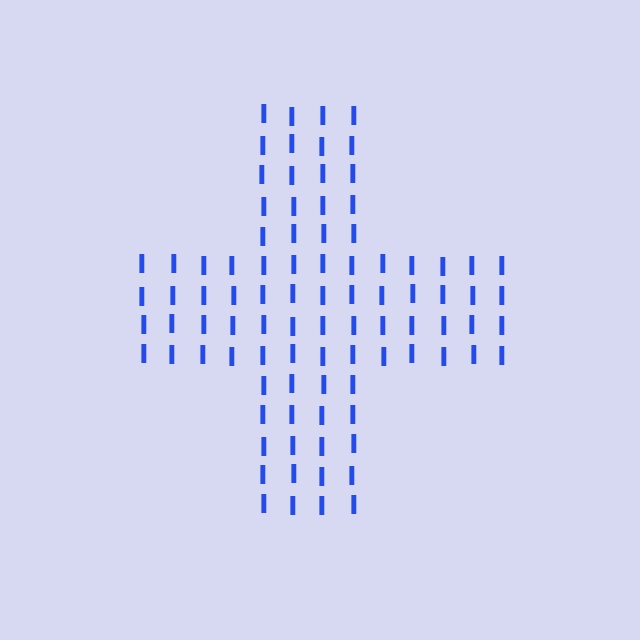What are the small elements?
The small elements are letter I's.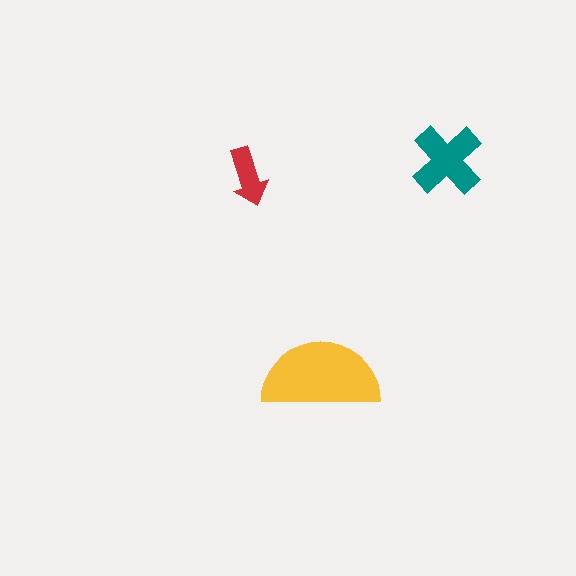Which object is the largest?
The yellow semicircle.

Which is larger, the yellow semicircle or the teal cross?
The yellow semicircle.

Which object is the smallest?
The red arrow.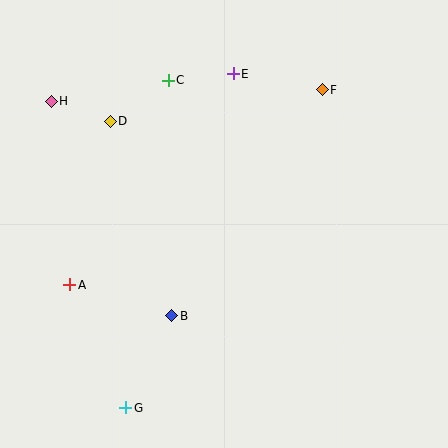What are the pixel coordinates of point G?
Point G is at (126, 408).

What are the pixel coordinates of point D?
Point D is at (110, 121).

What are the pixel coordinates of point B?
Point B is at (172, 316).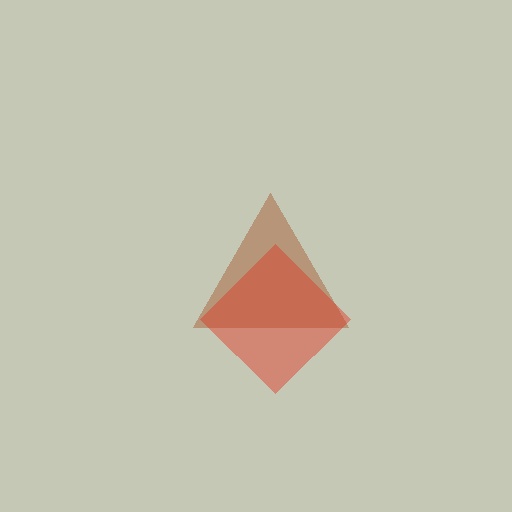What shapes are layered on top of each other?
The layered shapes are: a brown triangle, a red diamond.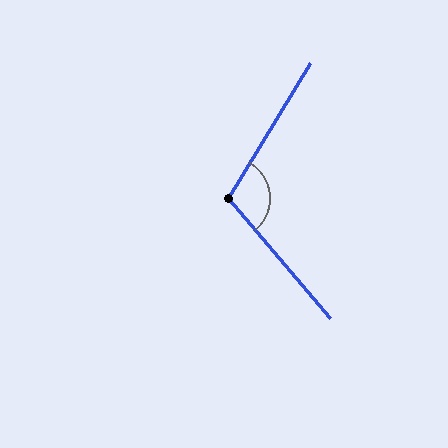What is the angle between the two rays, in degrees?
Approximately 108 degrees.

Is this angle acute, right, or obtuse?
It is obtuse.